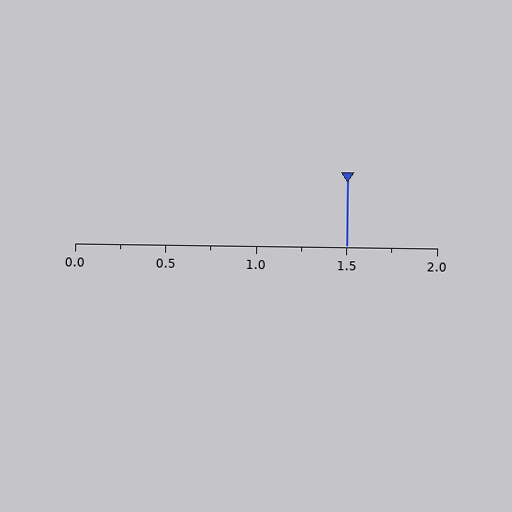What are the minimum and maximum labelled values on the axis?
The axis runs from 0.0 to 2.0.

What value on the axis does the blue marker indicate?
The marker indicates approximately 1.5.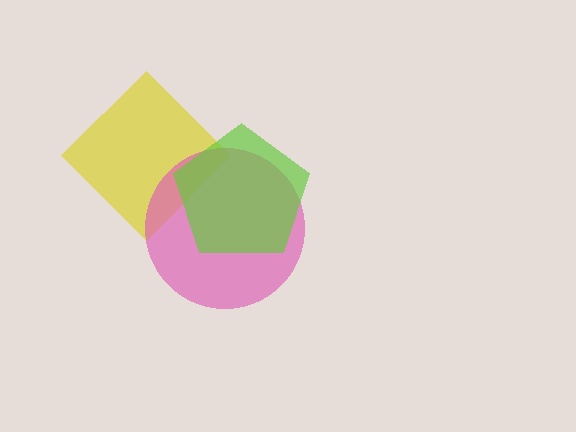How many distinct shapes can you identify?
There are 3 distinct shapes: a yellow diamond, a pink circle, a lime pentagon.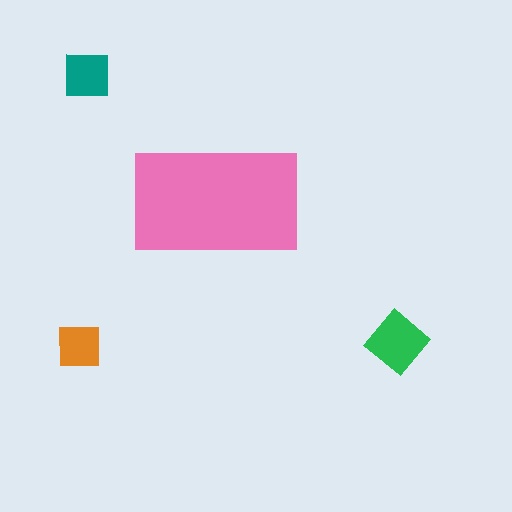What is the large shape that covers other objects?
A pink rectangle.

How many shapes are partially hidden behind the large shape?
0 shapes are partially hidden.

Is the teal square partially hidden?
No, the teal square is fully visible.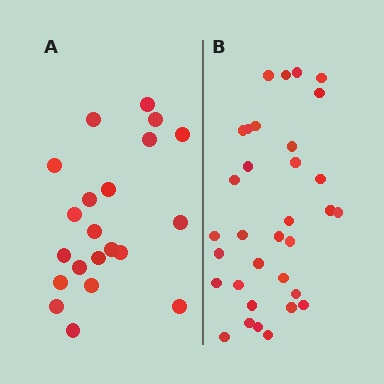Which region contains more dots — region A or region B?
Region B (the right region) has more dots.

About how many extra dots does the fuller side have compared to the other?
Region B has roughly 12 or so more dots than region A.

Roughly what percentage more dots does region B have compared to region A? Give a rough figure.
About 55% more.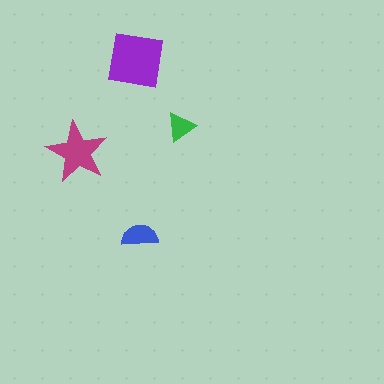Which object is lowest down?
The blue semicircle is bottommost.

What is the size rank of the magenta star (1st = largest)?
2nd.